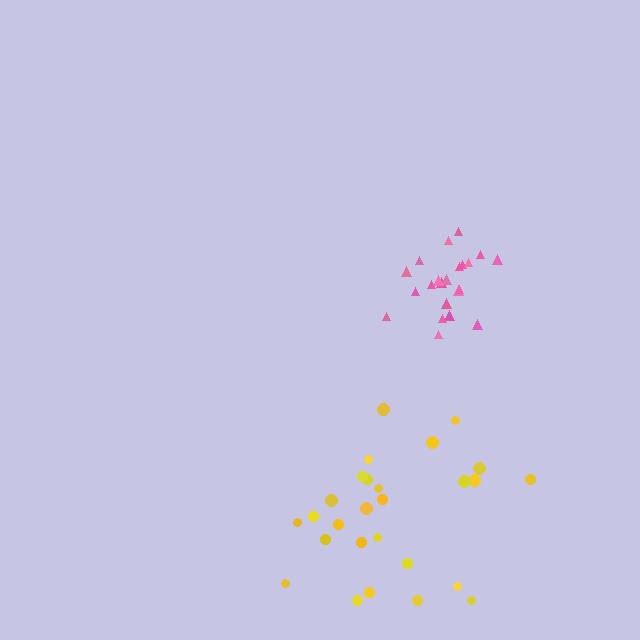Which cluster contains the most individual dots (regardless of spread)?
Yellow (27).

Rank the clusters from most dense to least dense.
pink, yellow.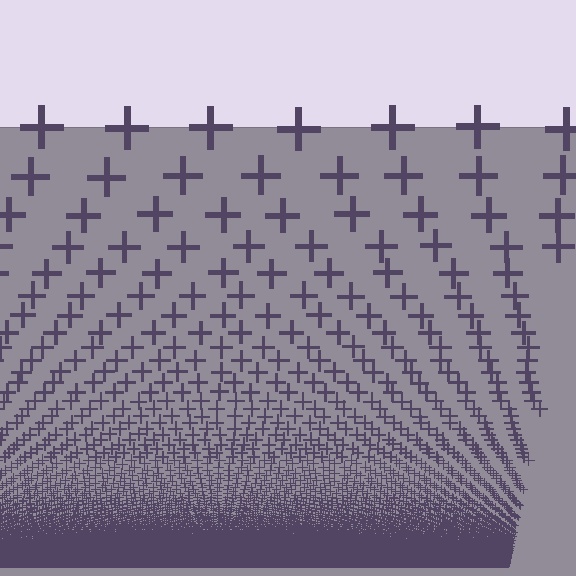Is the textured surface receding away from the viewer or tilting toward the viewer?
The surface appears to tilt toward the viewer. Texture elements get larger and sparser toward the top.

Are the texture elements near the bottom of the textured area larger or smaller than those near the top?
Smaller. The gradient is inverted — elements near the bottom are smaller and denser.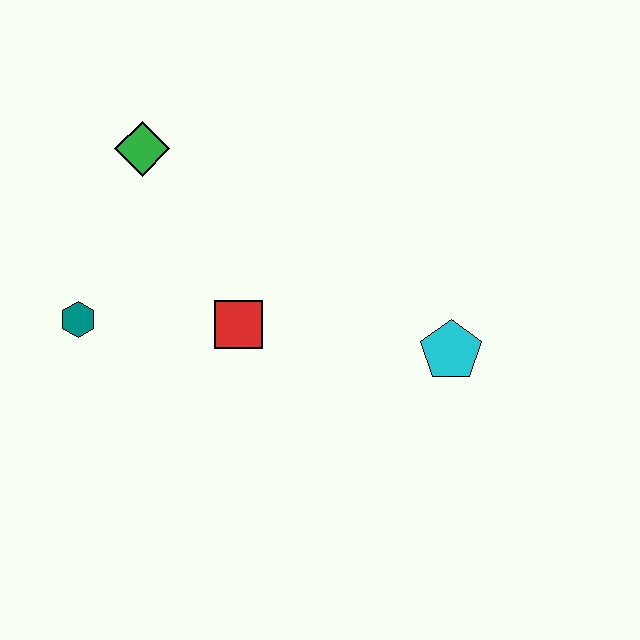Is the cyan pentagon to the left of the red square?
No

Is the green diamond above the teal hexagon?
Yes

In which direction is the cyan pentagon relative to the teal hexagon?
The cyan pentagon is to the right of the teal hexagon.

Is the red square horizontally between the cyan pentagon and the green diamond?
Yes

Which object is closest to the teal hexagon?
The red square is closest to the teal hexagon.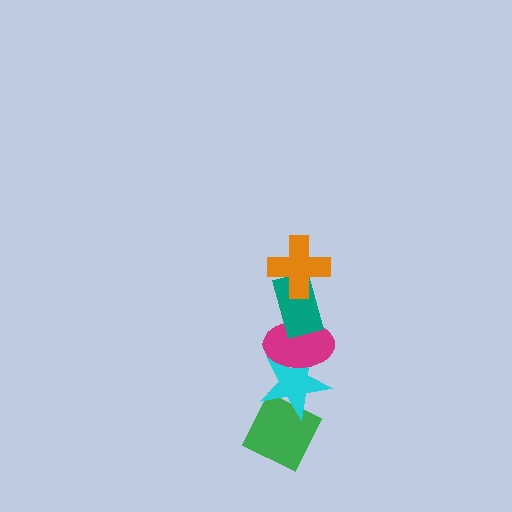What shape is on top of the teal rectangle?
The orange cross is on top of the teal rectangle.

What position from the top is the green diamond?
The green diamond is 5th from the top.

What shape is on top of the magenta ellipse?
The teal rectangle is on top of the magenta ellipse.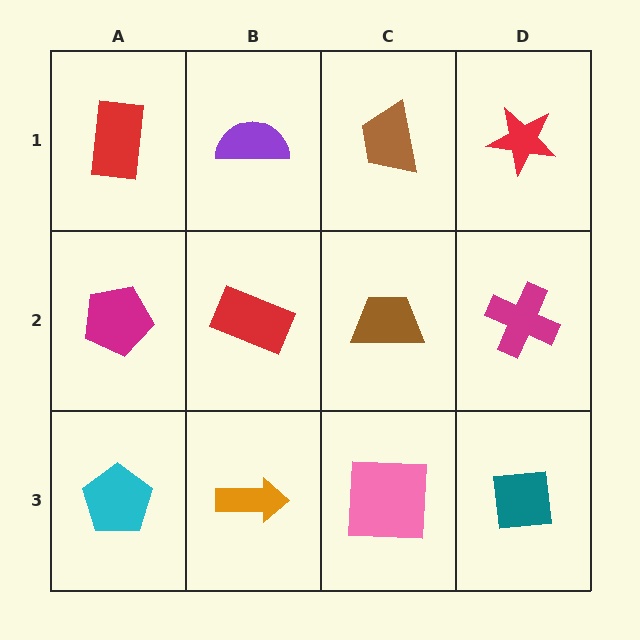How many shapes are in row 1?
4 shapes.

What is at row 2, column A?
A magenta pentagon.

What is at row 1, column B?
A purple semicircle.